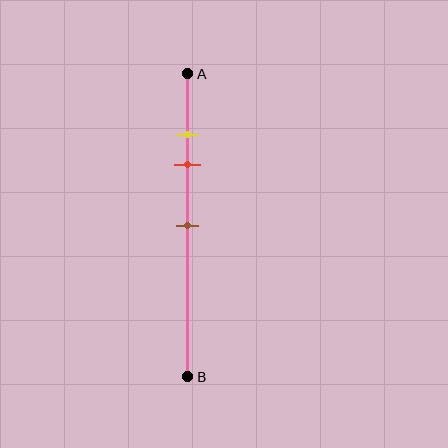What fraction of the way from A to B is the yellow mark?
The yellow mark is approximately 20% (0.2) of the way from A to B.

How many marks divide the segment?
There are 3 marks dividing the segment.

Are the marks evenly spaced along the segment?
No, the marks are not evenly spaced.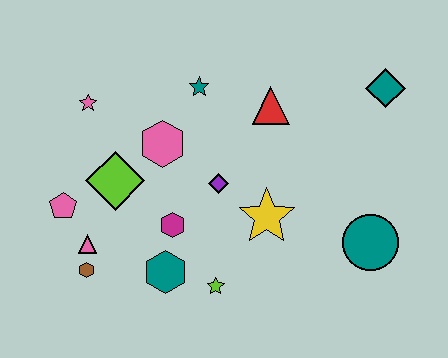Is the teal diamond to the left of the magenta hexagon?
No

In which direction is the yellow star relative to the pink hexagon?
The yellow star is to the right of the pink hexagon.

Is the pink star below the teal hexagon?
No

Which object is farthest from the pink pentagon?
The teal diamond is farthest from the pink pentagon.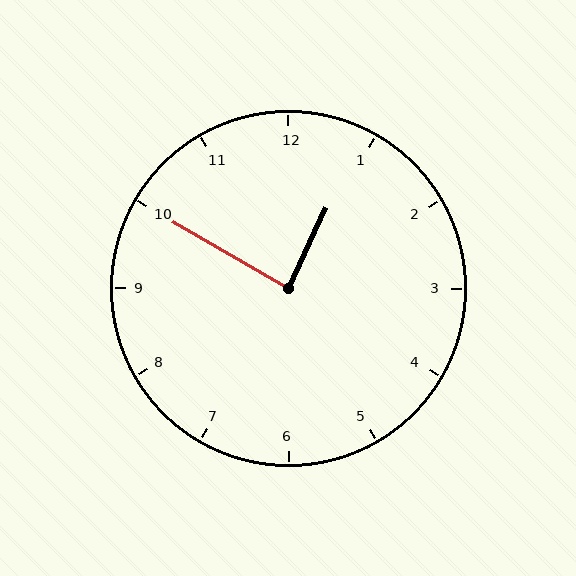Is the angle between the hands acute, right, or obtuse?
It is right.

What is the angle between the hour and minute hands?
Approximately 85 degrees.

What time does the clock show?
12:50.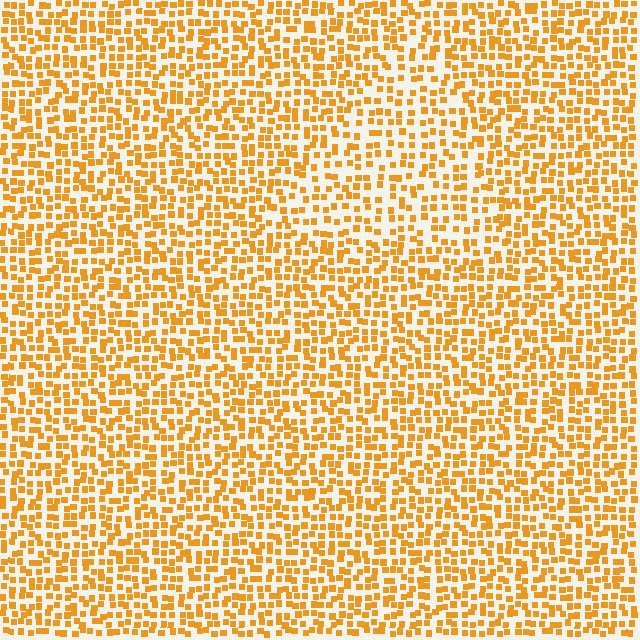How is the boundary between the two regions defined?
The boundary is defined by a change in element density (approximately 1.5x ratio). All elements are the same color, size, and shape.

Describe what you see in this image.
The image contains small orange elements arranged at two different densities. A triangle-shaped region is visible where the elements are less densely packed than the surrounding area.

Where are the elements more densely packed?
The elements are more densely packed outside the triangle boundary.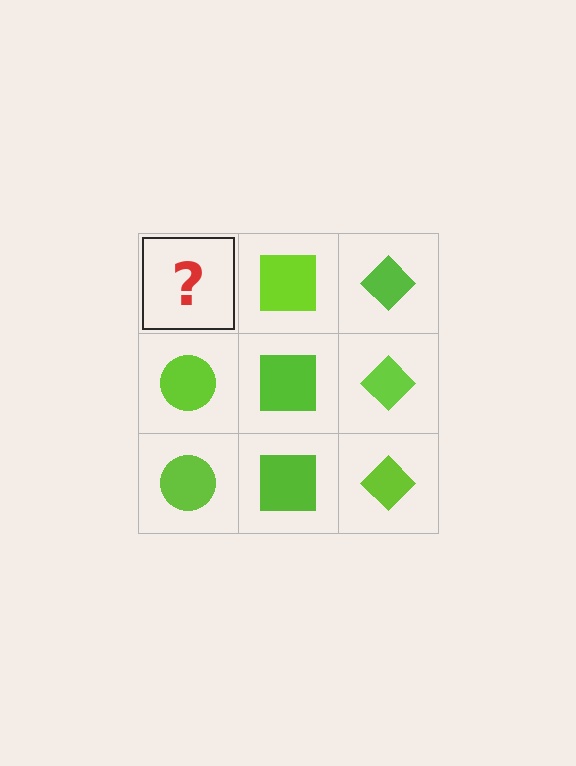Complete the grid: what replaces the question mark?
The question mark should be replaced with a lime circle.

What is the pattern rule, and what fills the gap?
The rule is that each column has a consistent shape. The gap should be filled with a lime circle.